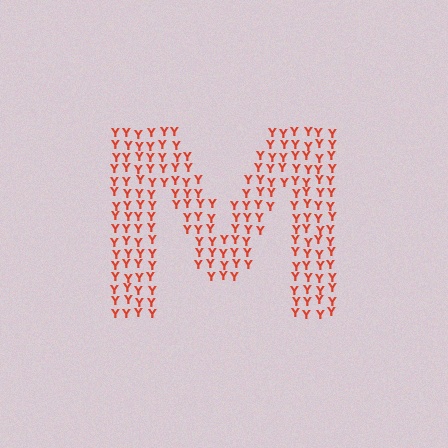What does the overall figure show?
The overall figure shows the letter M.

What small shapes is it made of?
It is made of small letter Y's.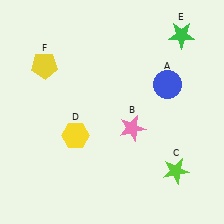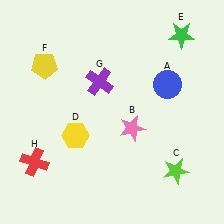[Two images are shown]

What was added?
A purple cross (G), a red cross (H) were added in Image 2.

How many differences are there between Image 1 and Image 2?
There are 2 differences between the two images.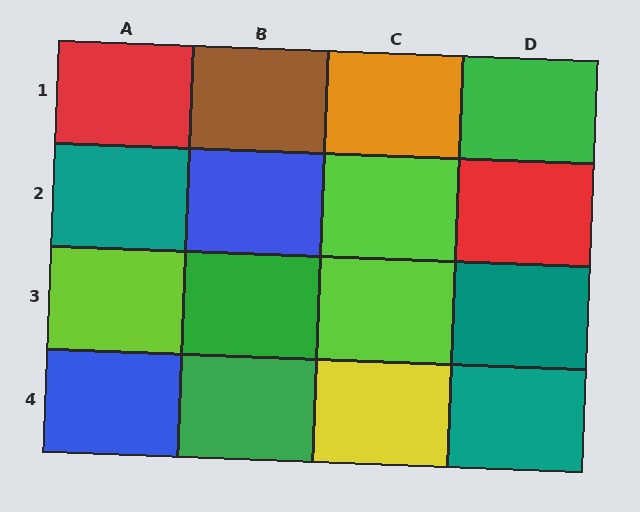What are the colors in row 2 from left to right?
Teal, blue, lime, red.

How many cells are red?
2 cells are red.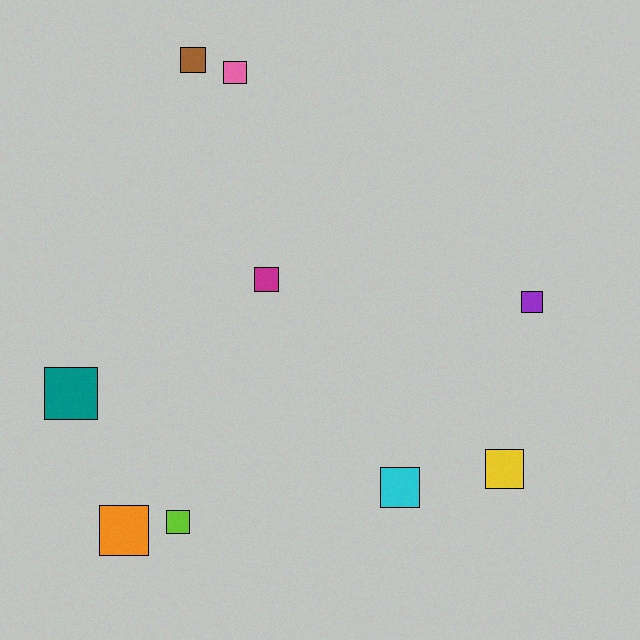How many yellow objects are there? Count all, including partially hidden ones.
There is 1 yellow object.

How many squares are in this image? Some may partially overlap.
There are 9 squares.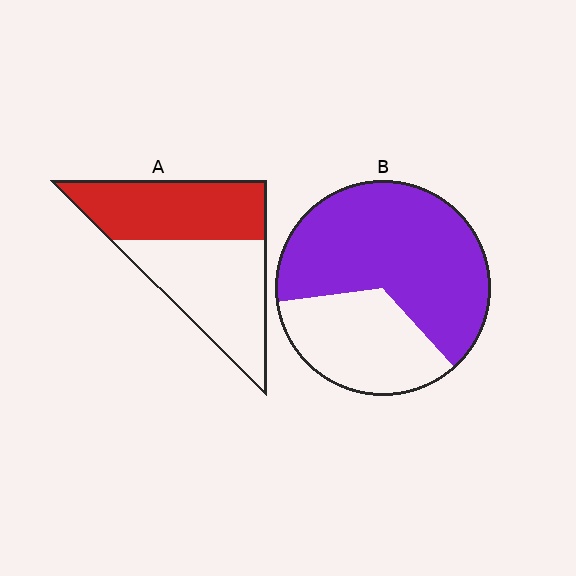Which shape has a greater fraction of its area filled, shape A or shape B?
Shape B.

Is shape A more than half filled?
Roughly half.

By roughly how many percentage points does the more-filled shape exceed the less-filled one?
By roughly 20 percentage points (B over A).